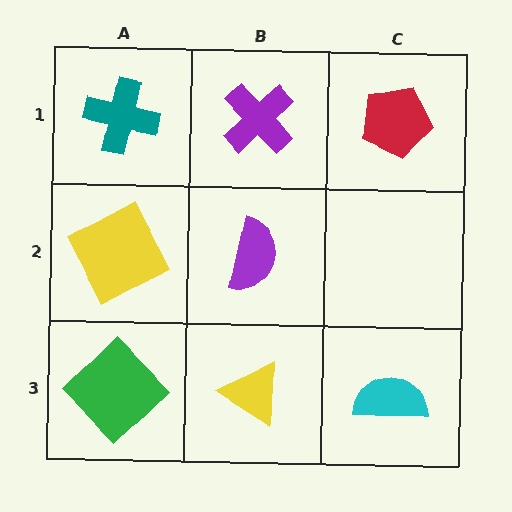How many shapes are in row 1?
3 shapes.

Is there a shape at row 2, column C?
No, that cell is empty.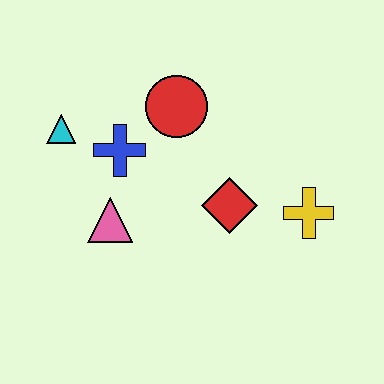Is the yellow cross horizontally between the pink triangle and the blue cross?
No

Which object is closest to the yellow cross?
The red diamond is closest to the yellow cross.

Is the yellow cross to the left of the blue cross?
No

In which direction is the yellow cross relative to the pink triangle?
The yellow cross is to the right of the pink triangle.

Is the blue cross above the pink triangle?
Yes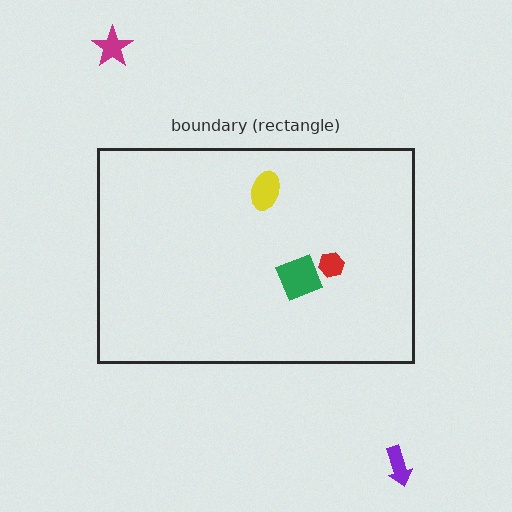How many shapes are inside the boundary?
3 inside, 2 outside.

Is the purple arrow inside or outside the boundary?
Outside.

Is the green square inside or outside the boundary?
Inside.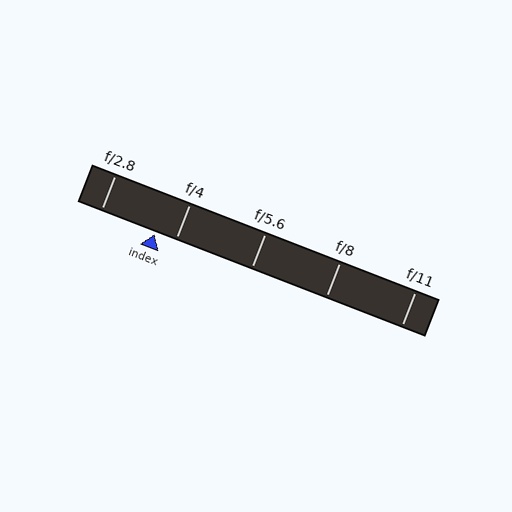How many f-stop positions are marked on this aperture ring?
There are 5 f-stop positions marked.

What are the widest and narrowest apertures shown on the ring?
The widest aperture shown is f/2.8 and the narrowest is f/11.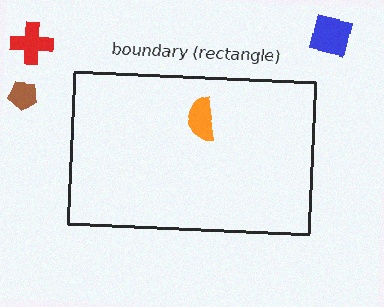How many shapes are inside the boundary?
1 inside, 3 outside.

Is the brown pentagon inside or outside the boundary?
Outside.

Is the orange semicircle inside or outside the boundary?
Inside.